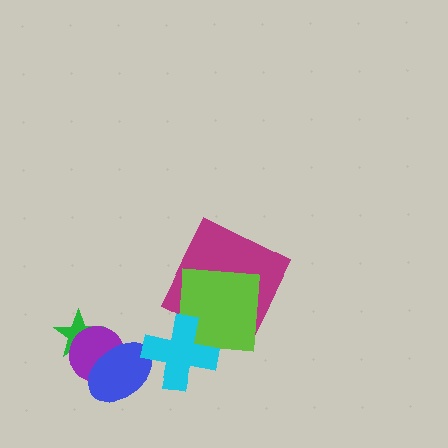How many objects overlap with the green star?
2 objects overlap with the green star.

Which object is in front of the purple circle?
The blue ellipse is in front of the purple circle.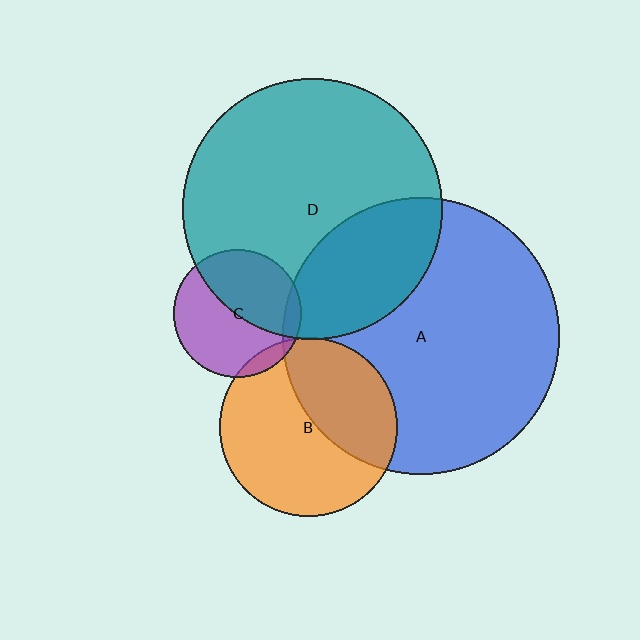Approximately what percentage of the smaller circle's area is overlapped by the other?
Approximately 40%.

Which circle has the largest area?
Circle A (blue).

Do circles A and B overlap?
Yes.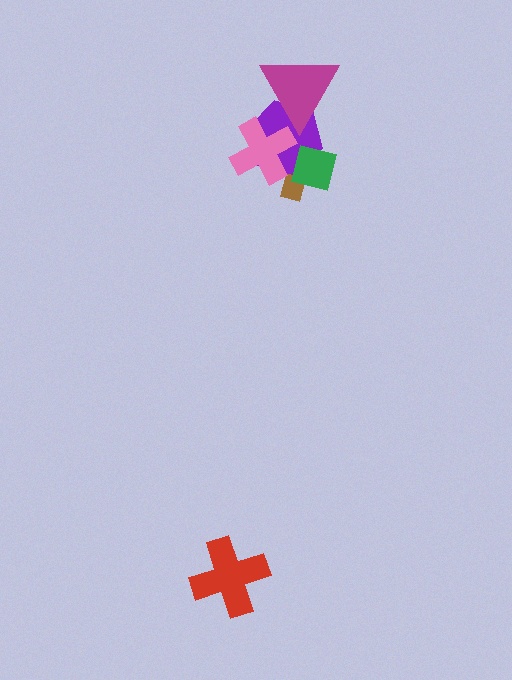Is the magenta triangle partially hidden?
No, no other shape covers it.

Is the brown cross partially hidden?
Yes, it is partially covered by another shape.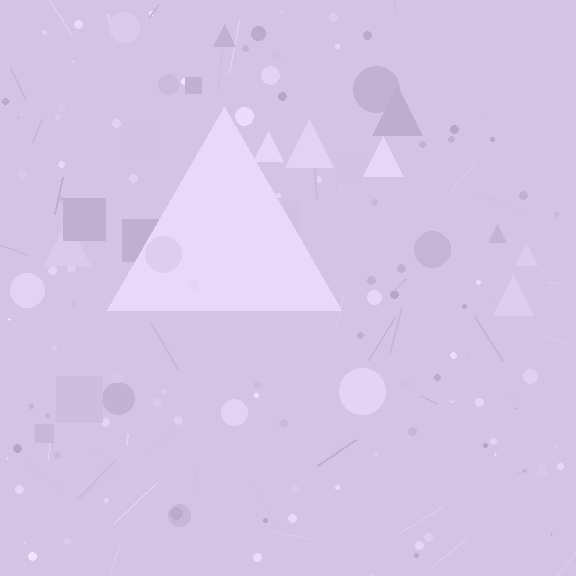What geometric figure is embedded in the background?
A triangle is embedded in the background.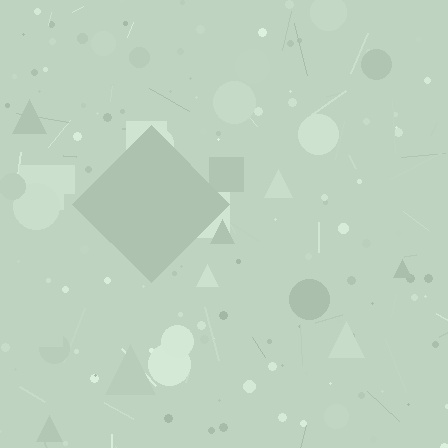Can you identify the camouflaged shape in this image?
The camouflaged shape is a diamond.